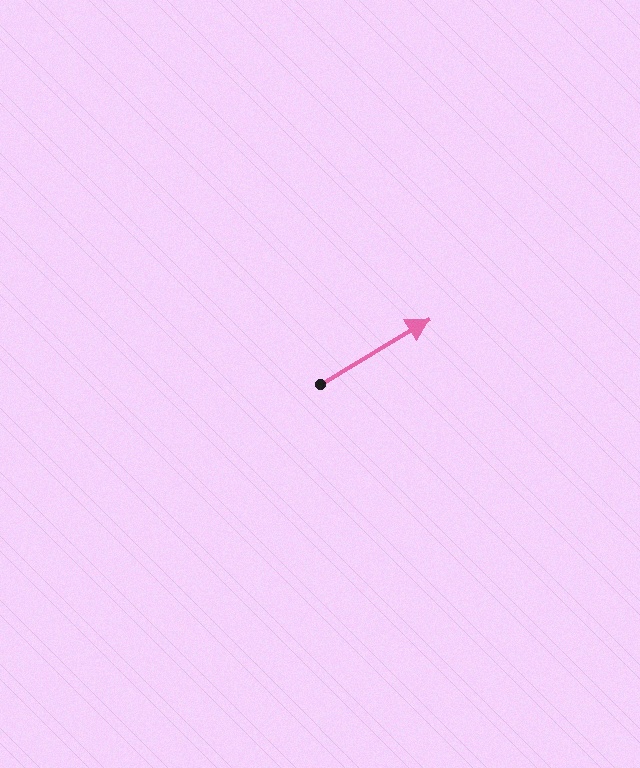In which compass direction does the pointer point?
Northeast.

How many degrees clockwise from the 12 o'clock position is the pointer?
Approximately 59 degrees.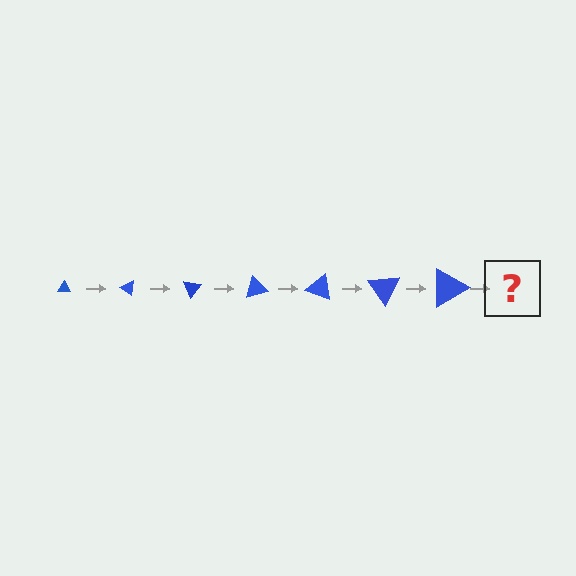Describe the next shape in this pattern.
It should be a triangle, larger than the previous one and rotated 245 degrees from the start.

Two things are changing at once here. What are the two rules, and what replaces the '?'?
The two rules are that the triangle grows larger each step and it rotates 35 degrees each step. The '?' should be a triangle, larger than the previous one and rotated 245 degrees from the start.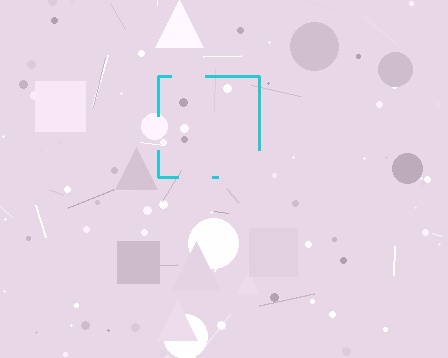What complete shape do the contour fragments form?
The contour fragments form a square.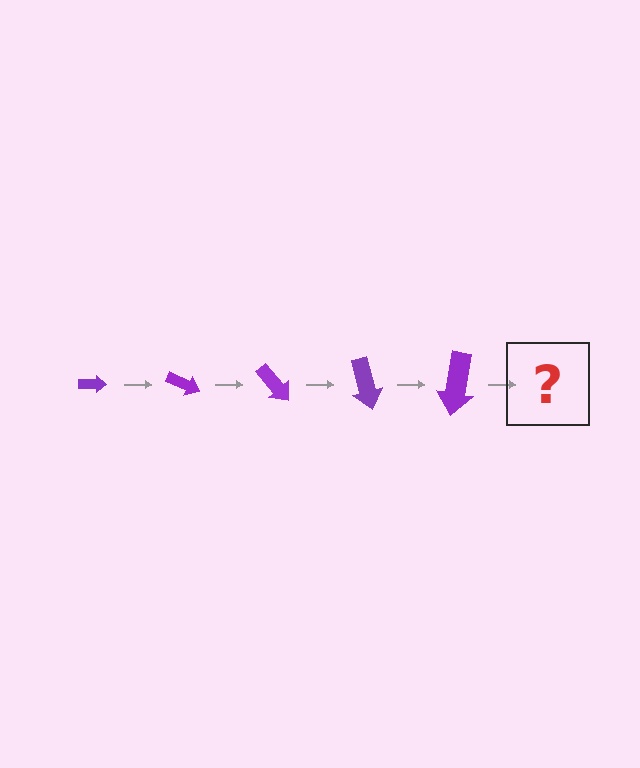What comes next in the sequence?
The next element should be an arrow, larger than the previous one and rotated 125 degrees from the start.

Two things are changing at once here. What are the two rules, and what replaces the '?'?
The two rules are that the arrow grows larger each step and it rotates 25 degrees each step. The '?' should be an arrow, larger than the previous one and rotated 125 degrees from the start.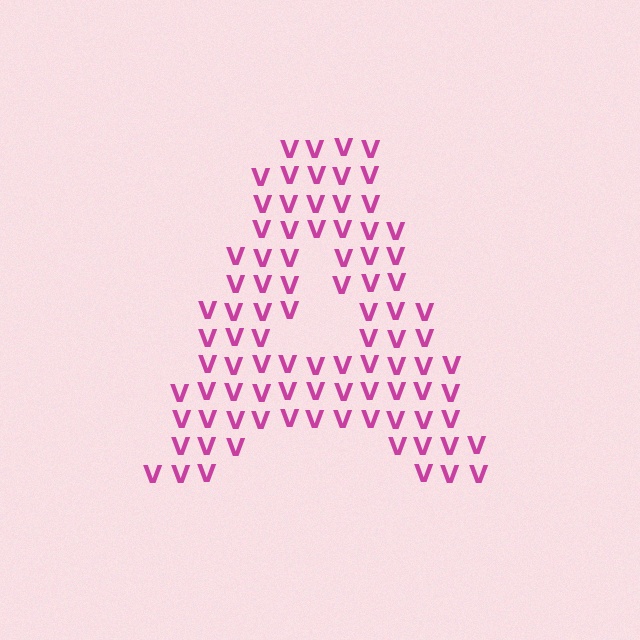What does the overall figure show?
The overall figure shows the letter A.